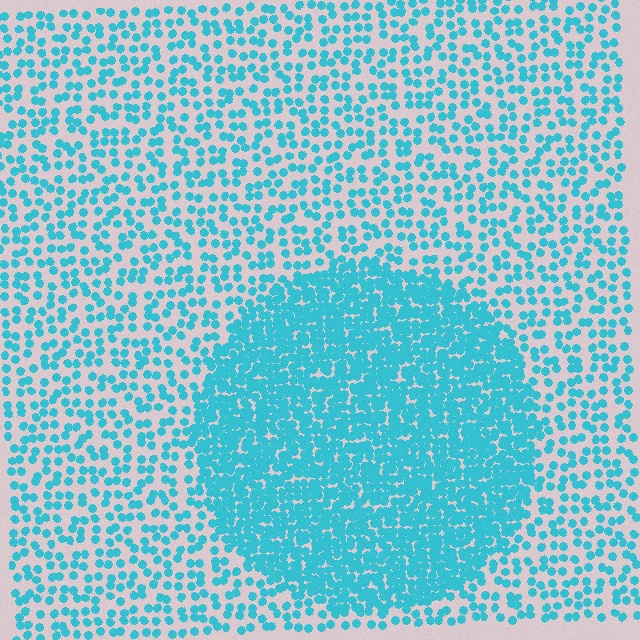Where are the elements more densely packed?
The elements are more densely packed inside the circle boundary.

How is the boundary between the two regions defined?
The boundary is defined by a change in element density (approximately 2.5x ratio). All elements are the same color, size, and shape.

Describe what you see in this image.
The image contains small cyan elements arranged at two different densities. A circle-shaped region is visible where the elements are more densely packed than the surrounding area.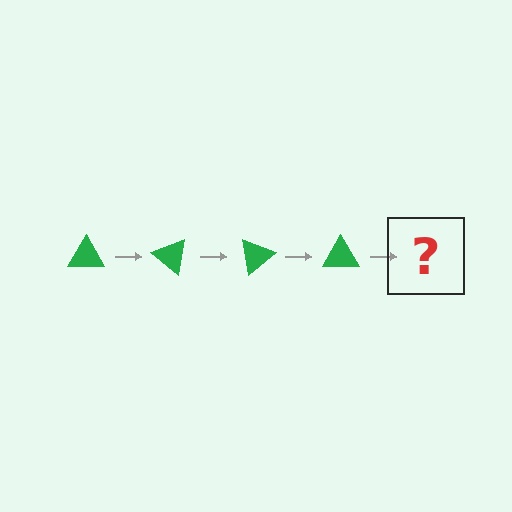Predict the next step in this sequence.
The next step is a green triangle rotated 160 degrees.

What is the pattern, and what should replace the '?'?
The pattern is that the triangle rotates 40 degrees each step. The '?' should be a green triangle rotated 160 degrees.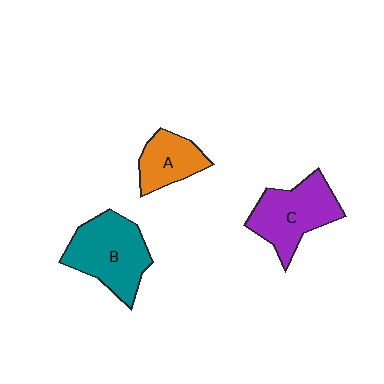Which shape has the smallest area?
Shape A (orange).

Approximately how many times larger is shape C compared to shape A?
Approximately 1.6 times.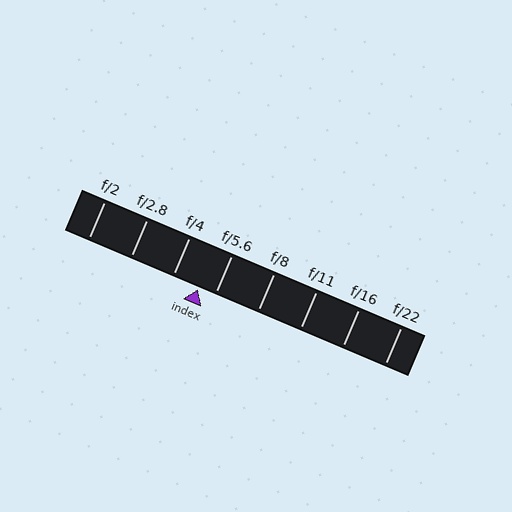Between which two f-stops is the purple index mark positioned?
The index mark is between f/4 and f/5.6.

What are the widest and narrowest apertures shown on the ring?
The widest aperture shown is f/2 and the narrowest is f/22.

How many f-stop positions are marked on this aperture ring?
There are 8 f-stop positions marked.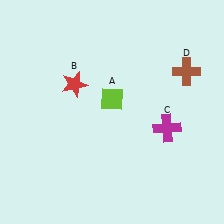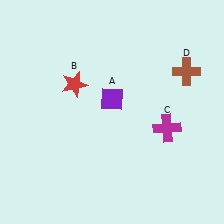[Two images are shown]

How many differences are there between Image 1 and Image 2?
There is 1 difference between the two images.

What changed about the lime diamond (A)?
In Image 1, A is lime. In Image 2, it changed to purple.